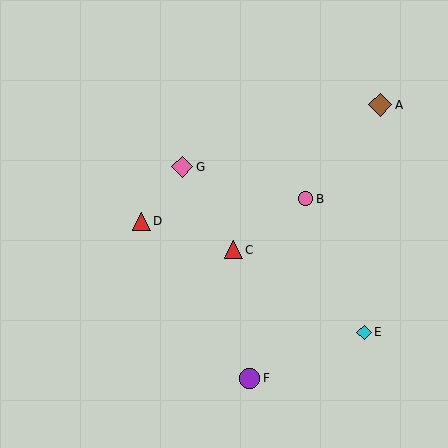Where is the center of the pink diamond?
The center of the pink diamond is at (182, 167).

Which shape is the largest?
The brown diamond (labeled A) is the largest.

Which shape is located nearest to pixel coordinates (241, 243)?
The red triangle (labeled C) at (233, 250) is nearest to that location.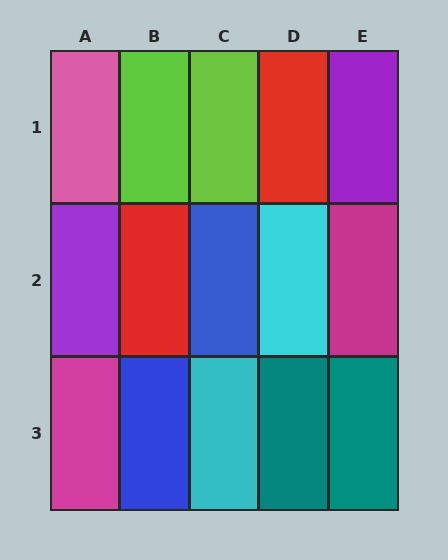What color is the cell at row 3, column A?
Magenta.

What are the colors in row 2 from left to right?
Purple, red, blue, cyan, magenta.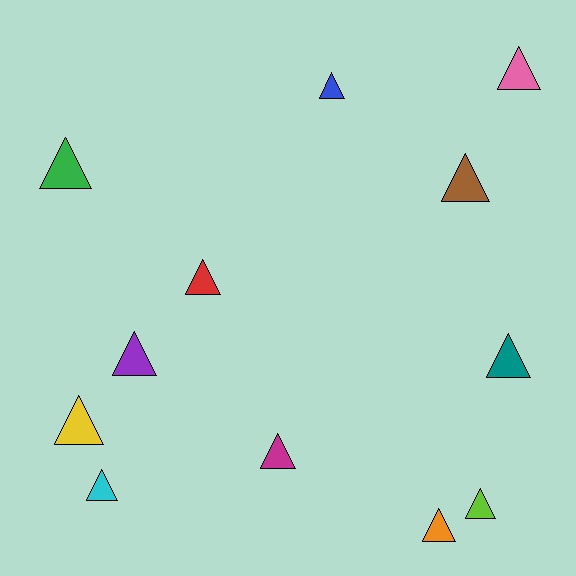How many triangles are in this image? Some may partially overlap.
There are 12 triangles.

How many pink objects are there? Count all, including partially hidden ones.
There is 1 pink object.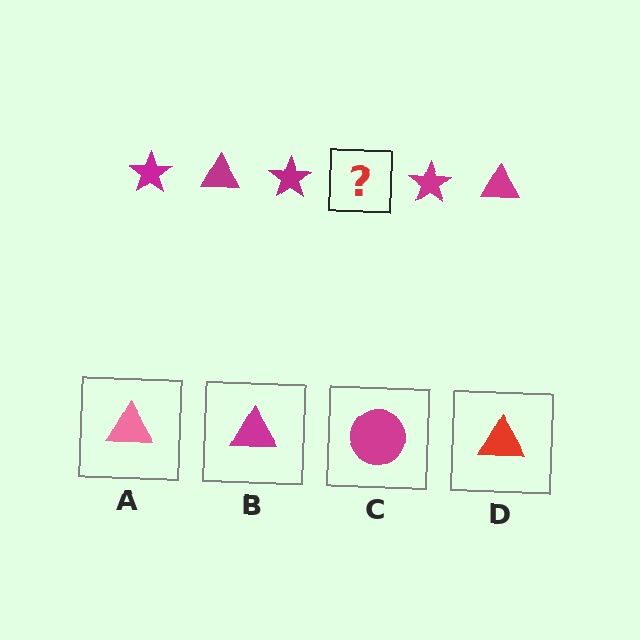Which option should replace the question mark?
Option B.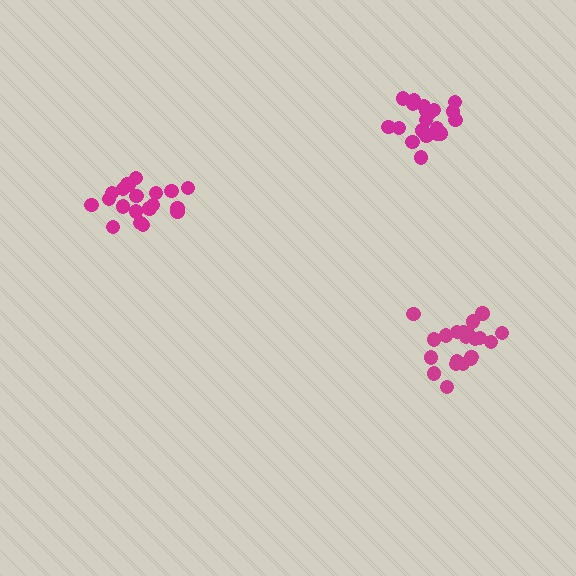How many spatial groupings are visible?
There are 3 spatial groupings.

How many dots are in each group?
Group 1: 20 dots, Group 2: 21 dots, Group 3: 20 dots (61 total).